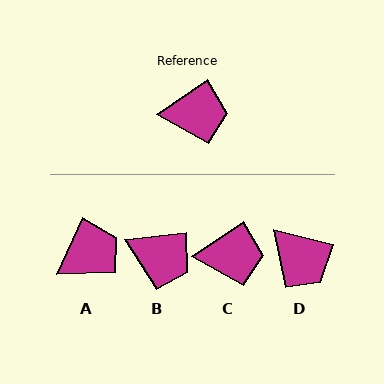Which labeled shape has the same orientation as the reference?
C.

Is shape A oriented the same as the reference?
No, it is off by about 31 degrees.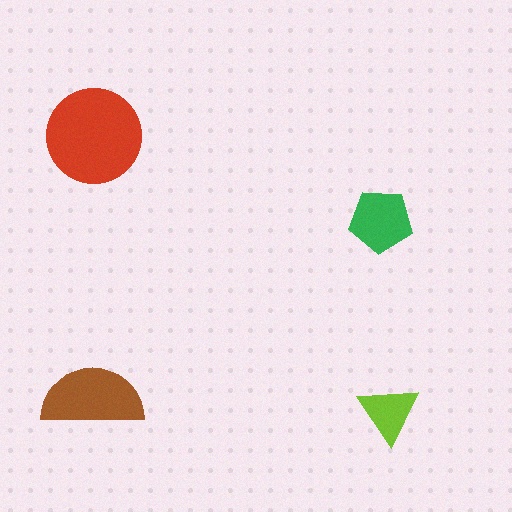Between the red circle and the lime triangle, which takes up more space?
The red circle.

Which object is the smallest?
The lime triangle.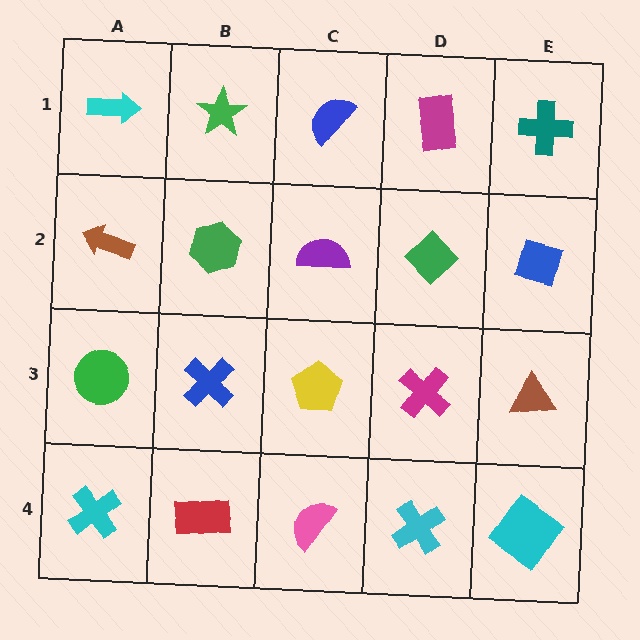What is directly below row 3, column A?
A cyan cross.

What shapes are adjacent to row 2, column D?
A magenta rectangle (row 1, column D), a magenta cross (row 3, column D), a purple semicircle (row 2, column C), a blue diamond (row 2, column E).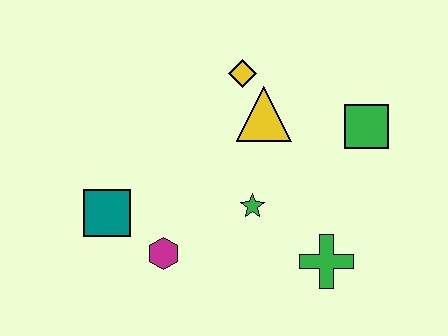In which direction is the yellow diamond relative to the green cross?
The yellow diamond is above the green cross.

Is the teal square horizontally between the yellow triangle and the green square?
No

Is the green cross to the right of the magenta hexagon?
Yes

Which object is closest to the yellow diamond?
The yellow triangle is closest to the yellow diamond.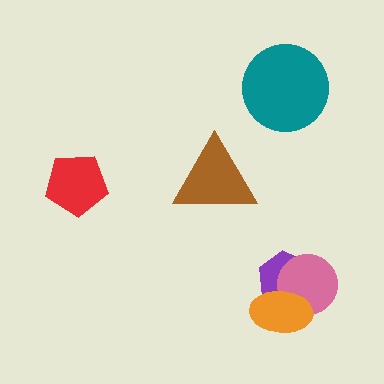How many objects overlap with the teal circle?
0 objects overlap with the teal circle.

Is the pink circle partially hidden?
Yes, it is partially covered by another shape.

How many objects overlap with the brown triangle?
0 objects overlap with the brown triangle.